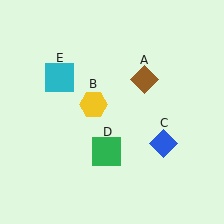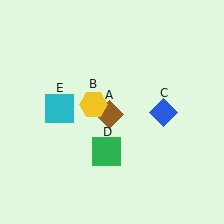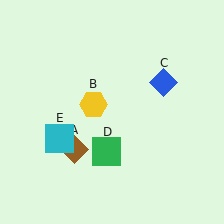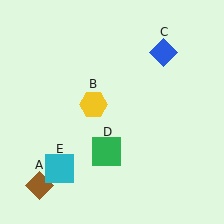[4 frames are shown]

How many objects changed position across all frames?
3 objects changed position: brown diamond (object A), blue diamond (object C), cyan square (object E).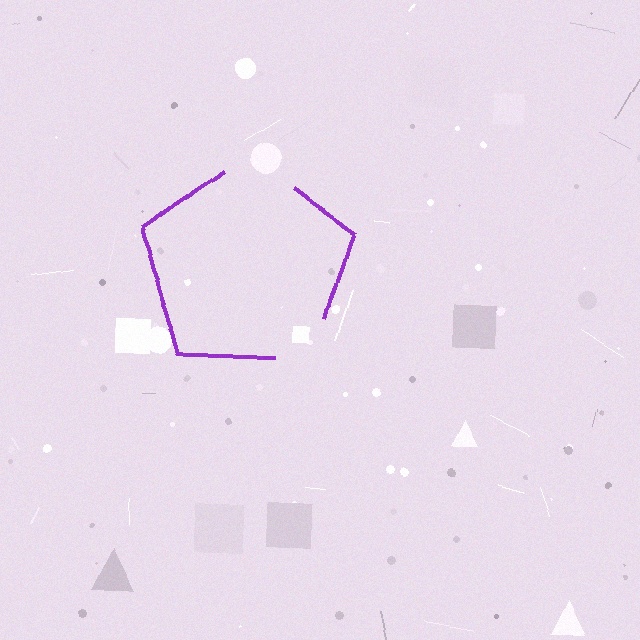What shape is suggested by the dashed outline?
The dashed outline suggests a pentagon.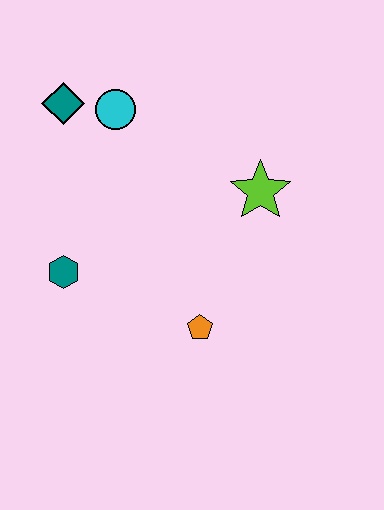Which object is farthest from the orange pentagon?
The teal diamond is farthest from the orange pentagon.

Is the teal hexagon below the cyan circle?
Yes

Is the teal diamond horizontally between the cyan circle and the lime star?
No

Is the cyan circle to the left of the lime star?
Yes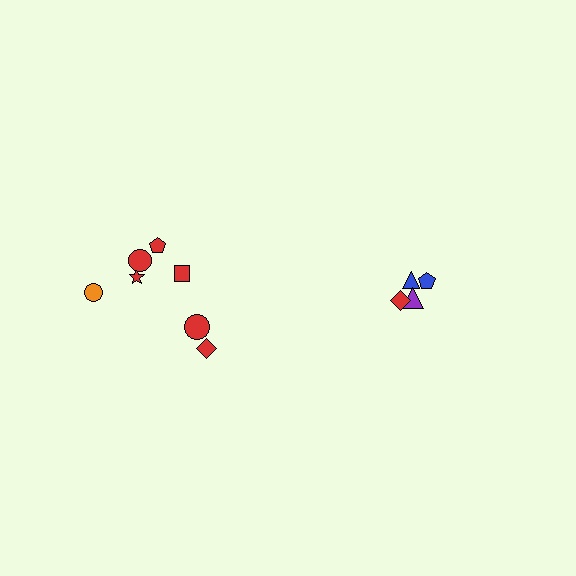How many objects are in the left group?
There are 8 objects.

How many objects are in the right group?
There are 4 objects.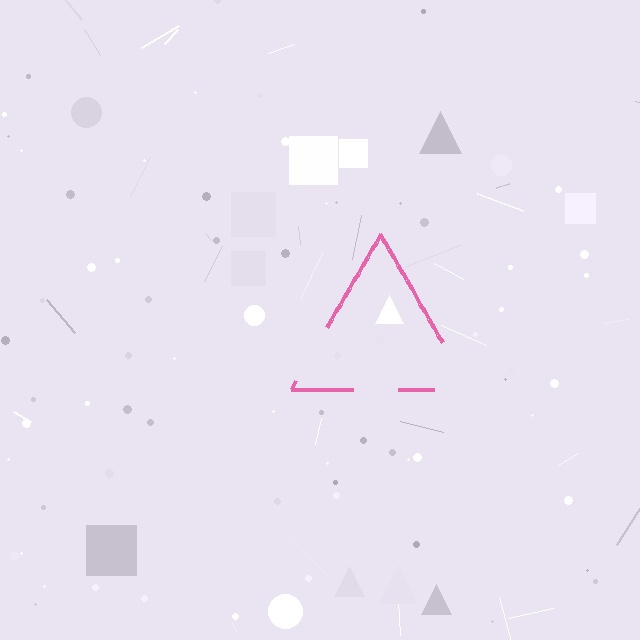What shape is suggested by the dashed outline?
The dashed outline suggests a triangle.